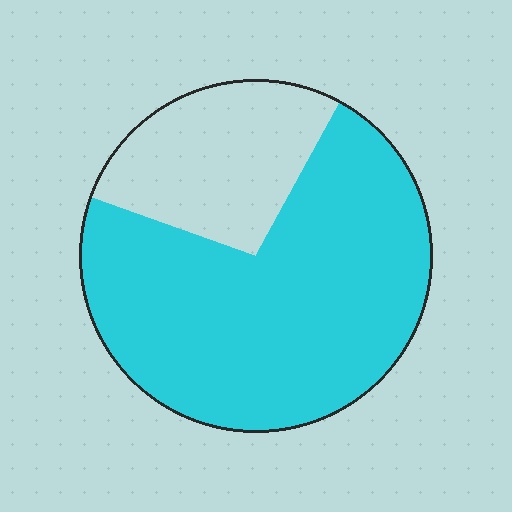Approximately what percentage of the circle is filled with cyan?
Approximately 75%.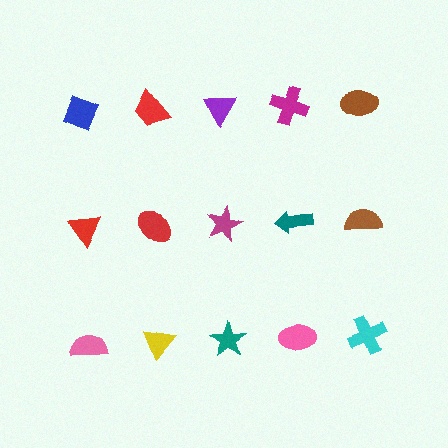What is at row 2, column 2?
A red ellipse.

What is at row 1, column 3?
A purple triangle.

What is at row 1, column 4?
A magenta cross.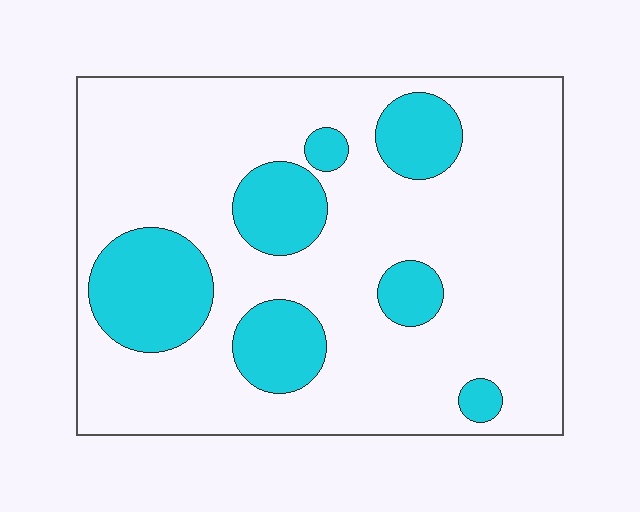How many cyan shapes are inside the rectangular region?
7.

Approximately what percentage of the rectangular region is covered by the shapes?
Approximately 20%.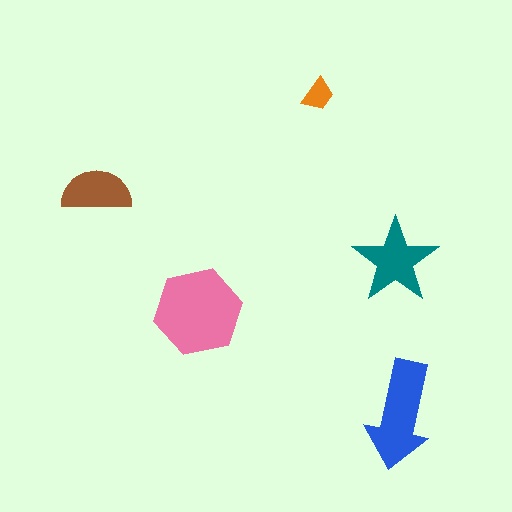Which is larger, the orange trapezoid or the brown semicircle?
The brown semicircle.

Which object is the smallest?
The orange trapezoid.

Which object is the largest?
The pink hexagon.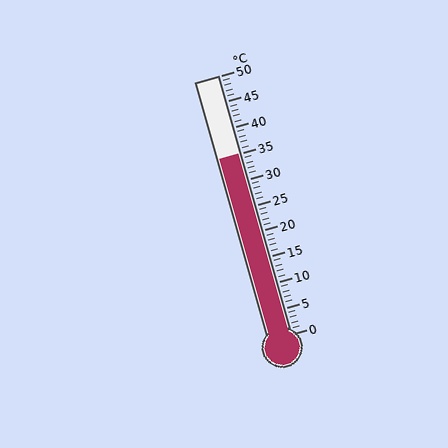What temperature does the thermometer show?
The thermometer shows approximately 35°C.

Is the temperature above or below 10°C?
The temperature is above 10°C.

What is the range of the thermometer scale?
The thermometer scale ranges from 0°C to 50°C.